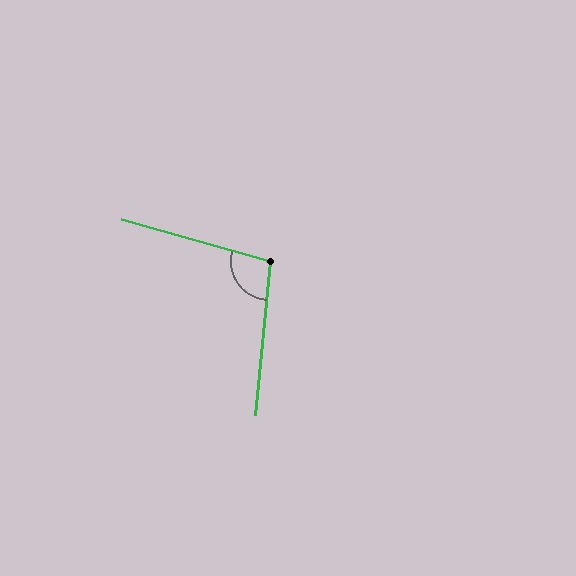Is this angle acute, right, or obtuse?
It is obtuse.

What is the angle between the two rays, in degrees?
Approximately 101 degrees.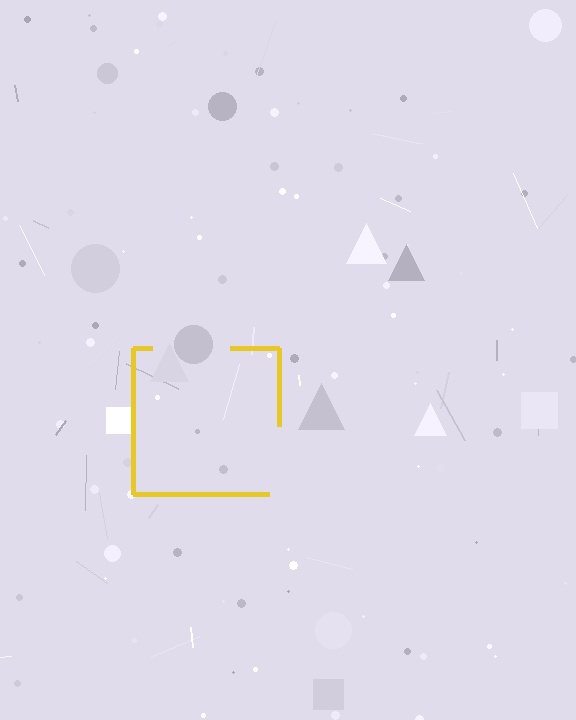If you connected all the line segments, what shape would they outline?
They would outline a square.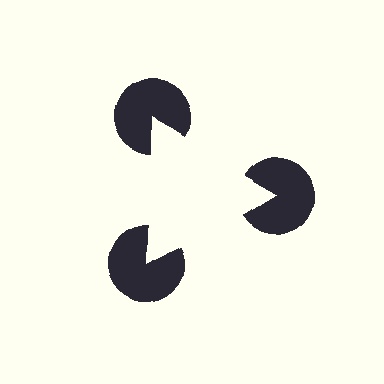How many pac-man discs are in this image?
There are 3 — one at each vertex of the illusory triangle.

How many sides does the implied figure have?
3 sides.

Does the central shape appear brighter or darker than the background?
It typically appears slightly brighter than the background, even though no actual brightness change is drawn.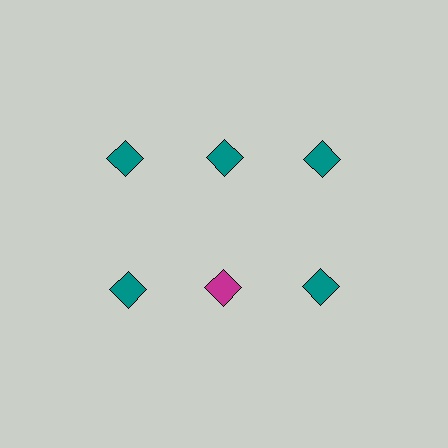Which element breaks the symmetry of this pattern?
The magenta diamond in the second row, second from left column breaks the symmetry. All other shapes are teal diamonds.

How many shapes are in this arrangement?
There are 6 shapes arranged in a grid pattern.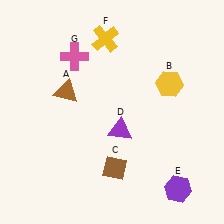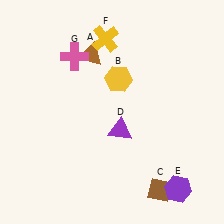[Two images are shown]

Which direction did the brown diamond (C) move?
The brown diamond (C) moved right.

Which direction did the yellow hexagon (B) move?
The yellow hexagon (B) moved left.